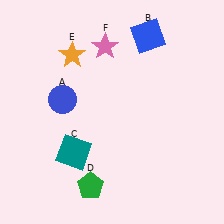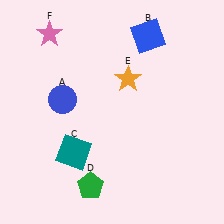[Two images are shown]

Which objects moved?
The objects that moved are: the orange star (E), the pink star (F).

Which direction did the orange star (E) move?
The orange star (E) moved right.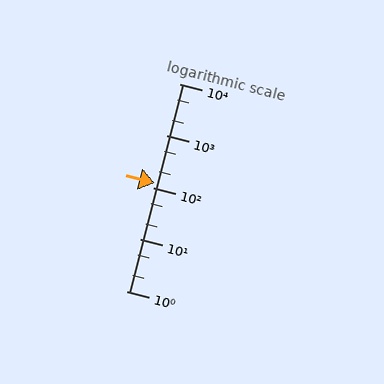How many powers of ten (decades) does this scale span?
The scale spans 4 decades, from 1 to 10000.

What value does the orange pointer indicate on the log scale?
The pointer indicates approximately 120.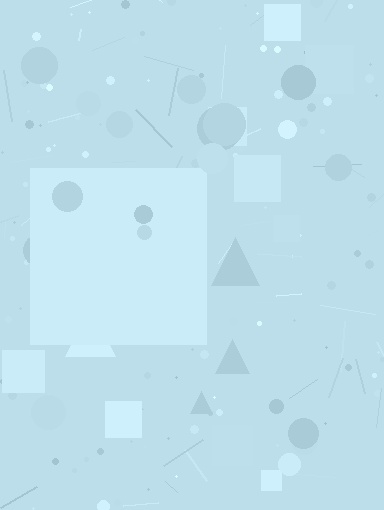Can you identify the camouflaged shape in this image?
The camouflaged shape is a square.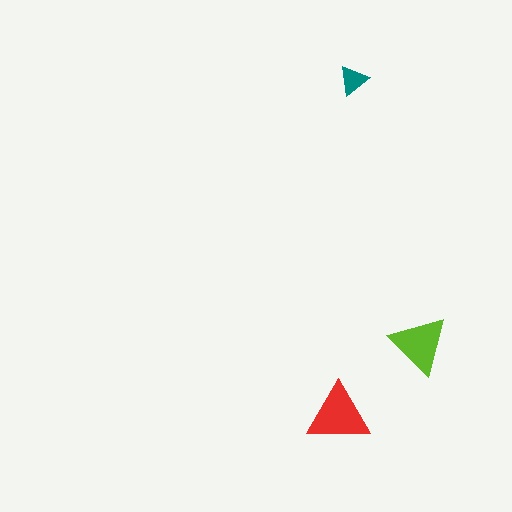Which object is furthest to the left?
The red triangle is leftmost.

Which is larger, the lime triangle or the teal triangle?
The lime one.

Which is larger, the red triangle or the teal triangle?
The red one.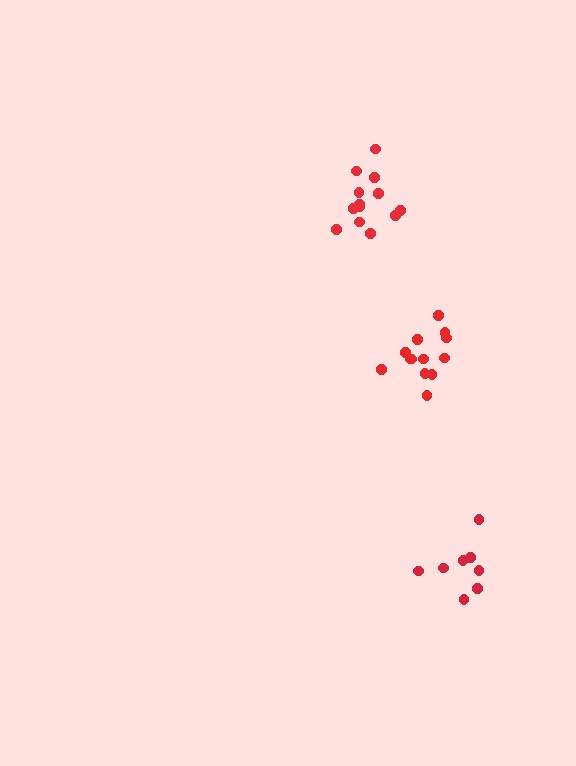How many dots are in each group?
Group 1: 8 dots, Group 2: 14 dots, Group 3: 13 dots (35 total).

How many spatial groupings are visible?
There are 3 spatial groupings.